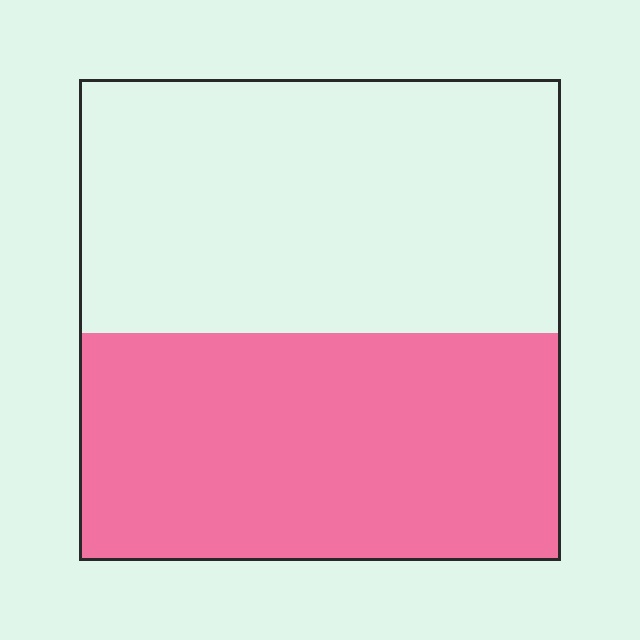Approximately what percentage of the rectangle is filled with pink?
Approximately 45%.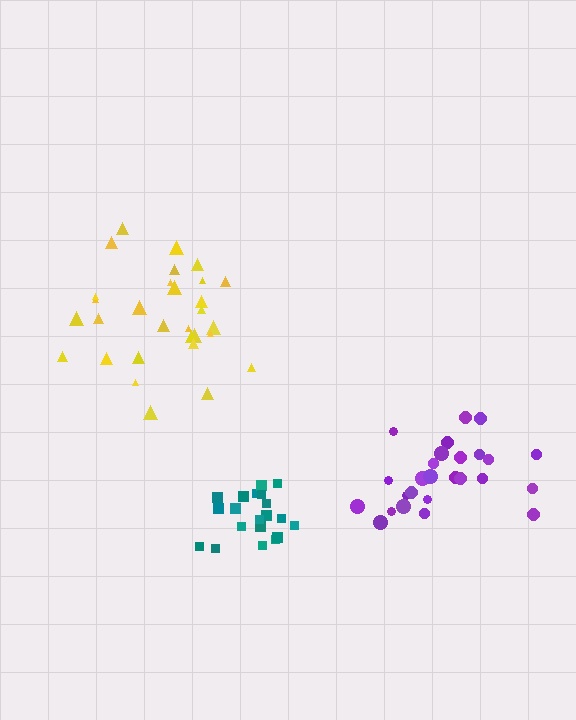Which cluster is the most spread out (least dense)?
Yellow.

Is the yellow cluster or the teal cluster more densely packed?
Teal.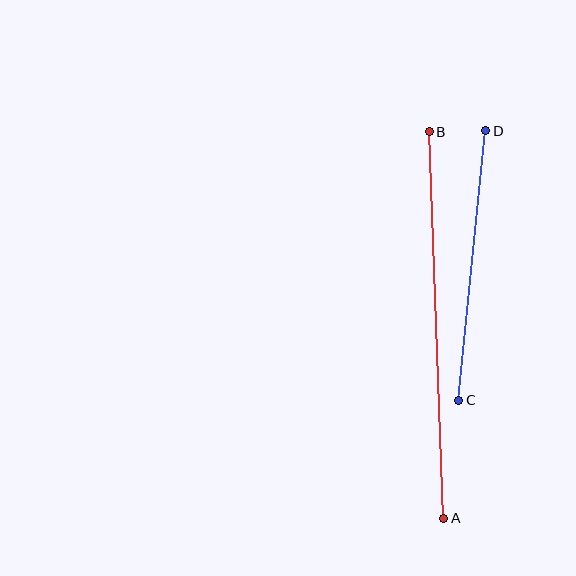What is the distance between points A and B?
The distance is approximately 387 pixels.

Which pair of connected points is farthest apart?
Points A and B are farthest apart.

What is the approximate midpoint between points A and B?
The midpoint is at approximately (437, 325) pixels.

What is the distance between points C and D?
The distance is approximately 271 pixels.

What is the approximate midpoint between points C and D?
The midpoint is at approximately (472, 265) pixels.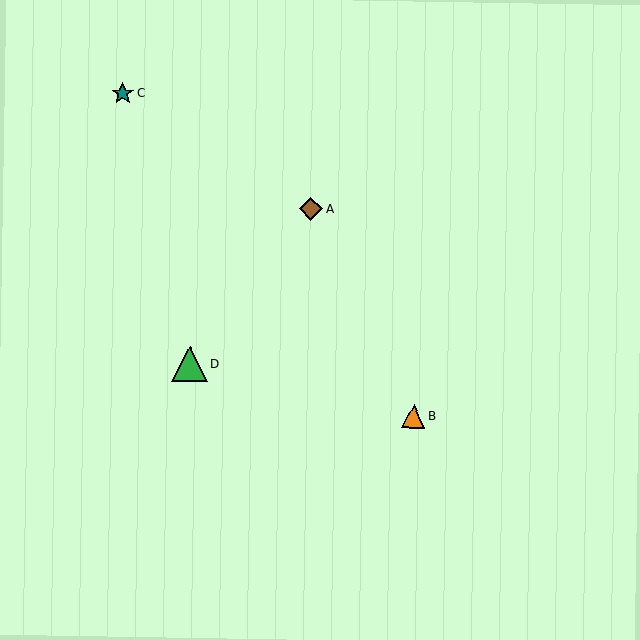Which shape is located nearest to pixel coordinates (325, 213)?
The brown diamond (labeled A) at (311, 209) is nearest to that location.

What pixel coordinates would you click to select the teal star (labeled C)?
Click at (122, 93) to select the teal star C.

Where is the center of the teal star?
The center of the teal star is at (122, 93).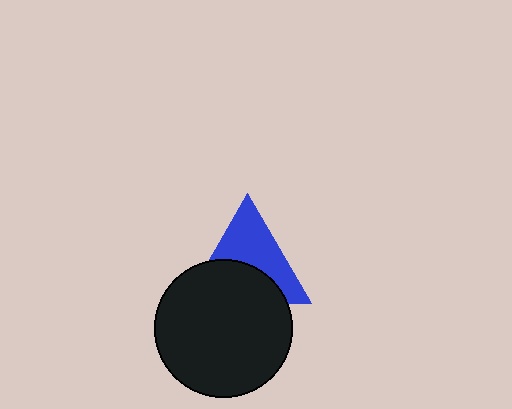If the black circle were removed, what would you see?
You would see the complete blue triangle.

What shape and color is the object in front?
The object in front is a black circle.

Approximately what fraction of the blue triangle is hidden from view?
Roughly 46% of the blue triangle is hidden behind the black circle.